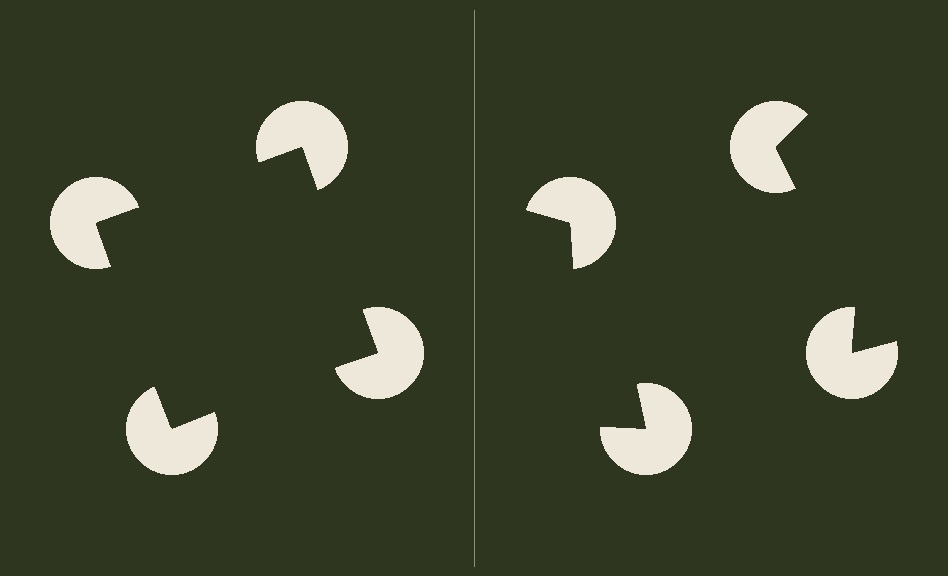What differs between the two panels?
The pac-man discs are positioned identically on both sides; only the wedge orientations differ. On the left they align to a square; on the right they are misaligned.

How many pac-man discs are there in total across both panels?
8 — 4 on each side.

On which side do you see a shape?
An illusory square appears on the left side. On the right side the wedge cuts are rotated, so no coherent shape forms.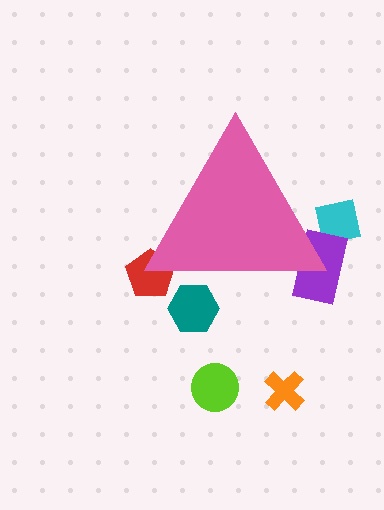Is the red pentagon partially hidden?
Yes, the red pentagon is partially hidden behind the pink triangle.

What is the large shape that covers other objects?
A pink triangle.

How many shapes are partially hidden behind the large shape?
4 shapes are partially hidden.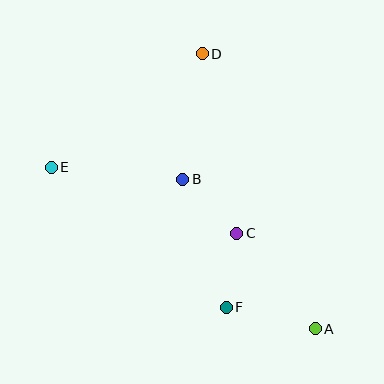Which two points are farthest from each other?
Points A and E are farthest from each other.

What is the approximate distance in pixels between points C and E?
The distance between C and E is approximately 197 pixels.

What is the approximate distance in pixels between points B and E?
The distance between B and E is approximately 132 pixels.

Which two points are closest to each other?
Points C and F are closest to each other.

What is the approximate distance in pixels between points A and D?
The distance between A and D is approximately 297 pixels.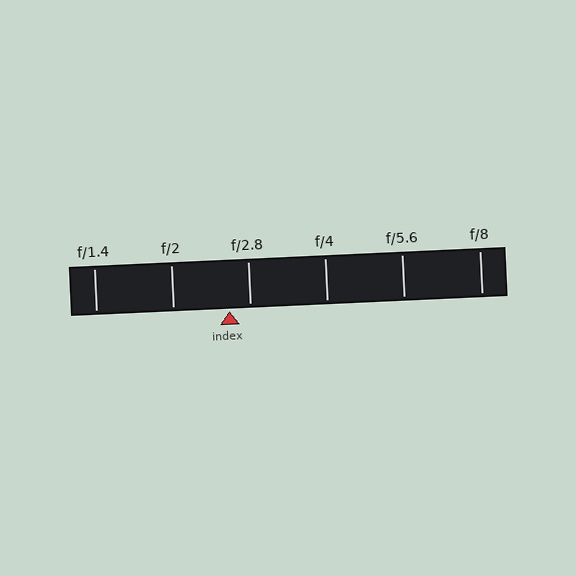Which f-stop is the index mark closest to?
The index mark is closest to f/2.8.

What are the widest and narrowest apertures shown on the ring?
The widest aperture shown is f/1.4 and the narrowest is f/8.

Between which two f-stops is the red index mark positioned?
The index mark is between f/2 and f/2.8.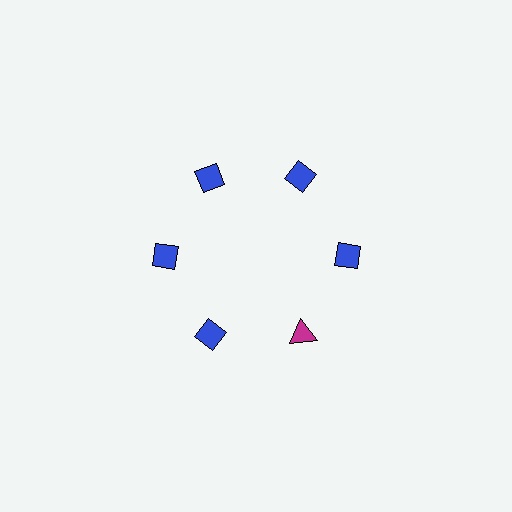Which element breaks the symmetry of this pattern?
The magenta triangle at roughly the 5 o'clock position breaks the symmetry. All other shapes are blue diamonds.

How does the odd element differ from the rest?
It differs in both color (magenta instead of blue) and shape (triangle instead of diamond).